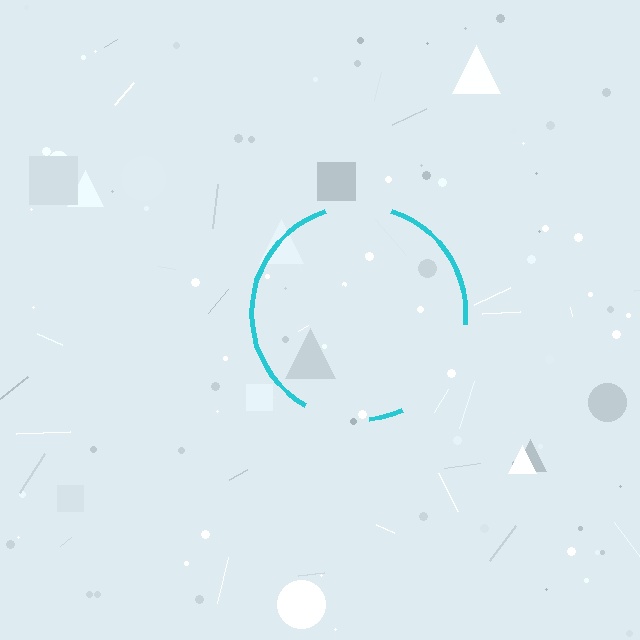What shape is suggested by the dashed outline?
The dashed outline suggests a circle.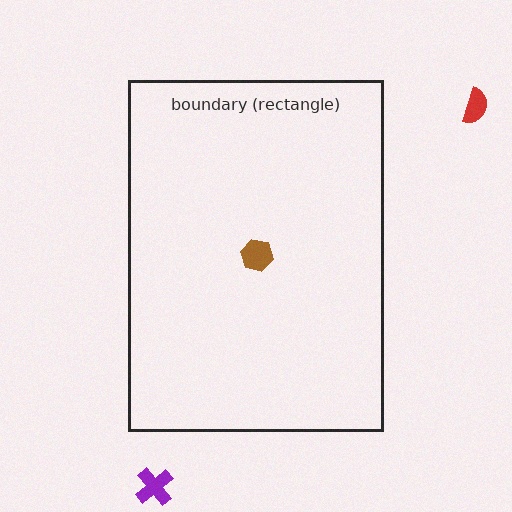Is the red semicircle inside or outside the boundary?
Outside.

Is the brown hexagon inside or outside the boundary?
Inside.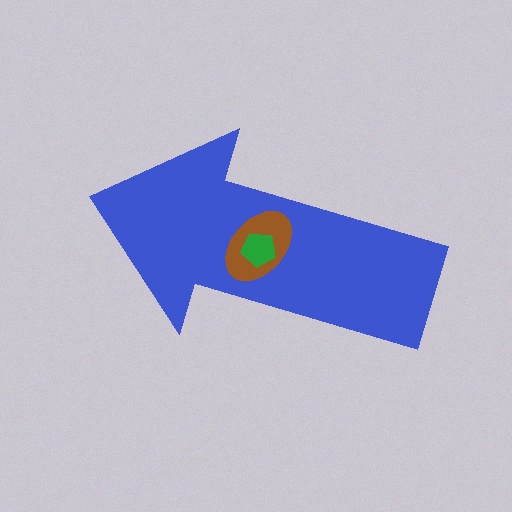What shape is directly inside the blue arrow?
The brown ellipse.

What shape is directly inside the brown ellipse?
The green pentagon.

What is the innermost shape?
The green pentagon.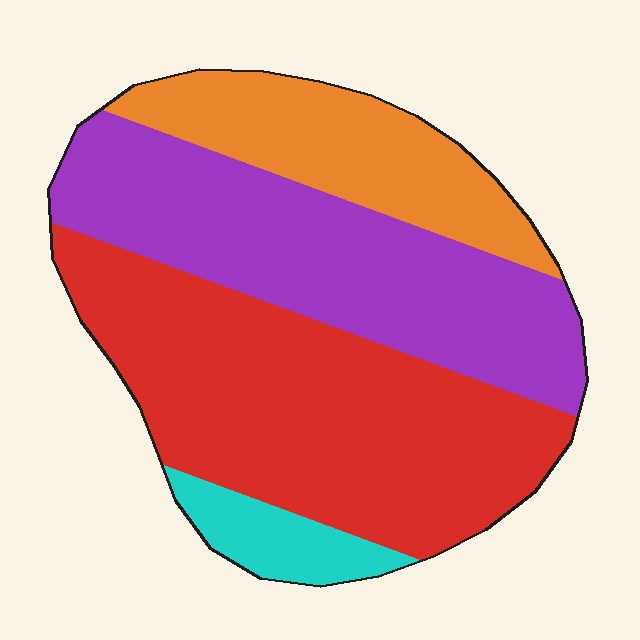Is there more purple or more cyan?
Purple.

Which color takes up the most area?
Red, at roughly 40%.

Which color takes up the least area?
Cyan, at roughly 5%.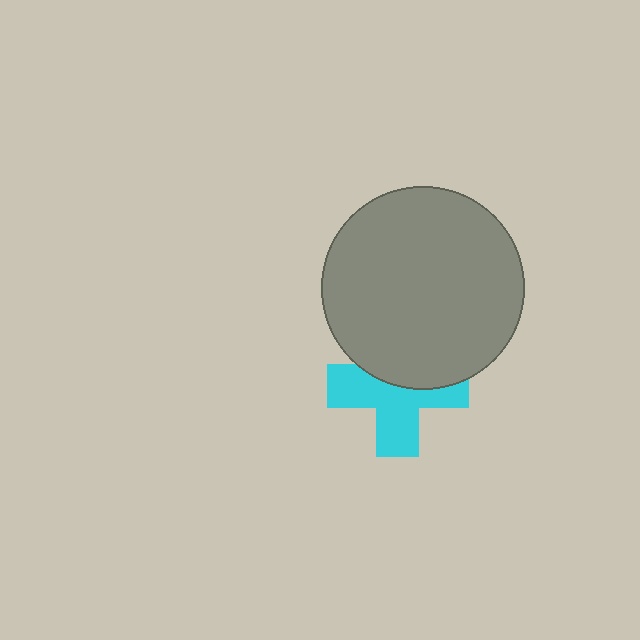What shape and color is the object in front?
The object in front is a gray circle.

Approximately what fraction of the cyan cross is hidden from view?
Roughly 42% of the cyan cross is hidden behind the gray circle.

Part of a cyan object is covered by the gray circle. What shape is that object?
It is a cross.